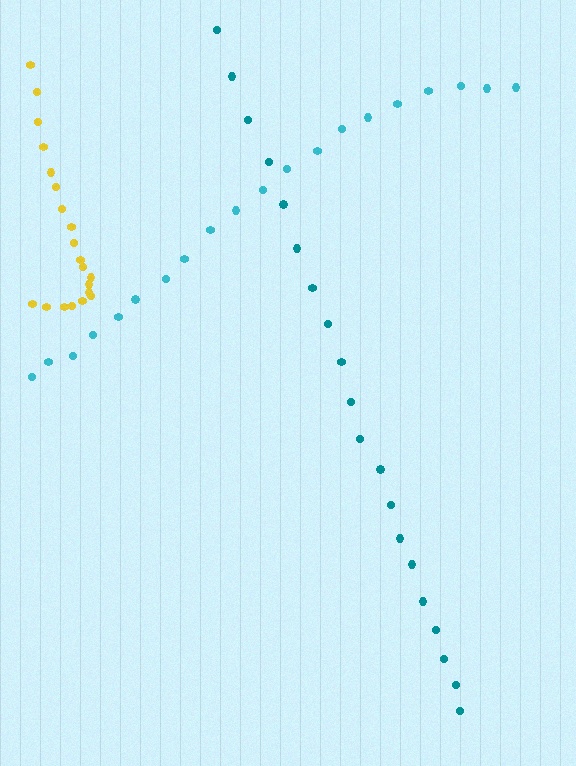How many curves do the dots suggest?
There are 3 distinct paths.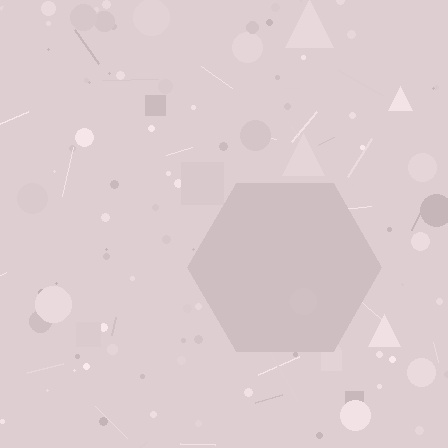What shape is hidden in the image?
A hexagon is hidden in the image.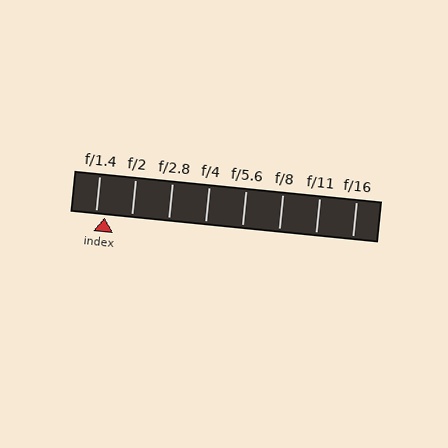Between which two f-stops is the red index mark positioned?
The index mark is between f/1.4 and f/2.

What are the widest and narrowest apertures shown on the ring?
The widest aperture shown is f/1.4 and the narrowest is f/16.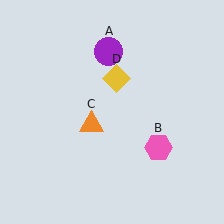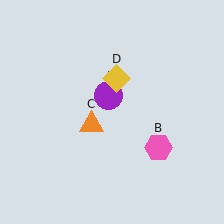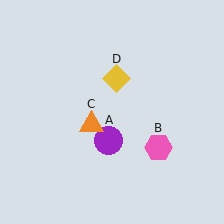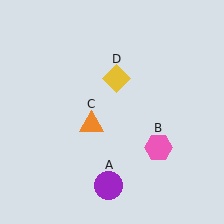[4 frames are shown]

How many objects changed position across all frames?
1 object changed position: purple circle (object A).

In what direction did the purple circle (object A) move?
The purple circle (object A) moved down.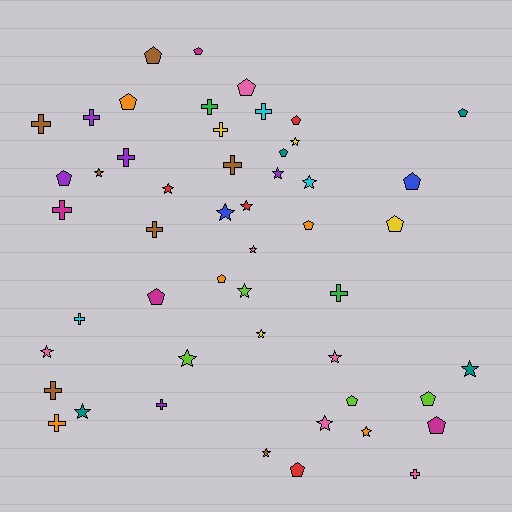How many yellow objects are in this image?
There are 4 yellow objects.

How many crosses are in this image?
There are 15 crosses.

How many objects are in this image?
There are 50 objects.